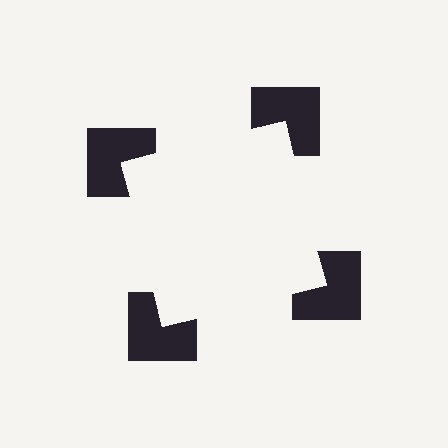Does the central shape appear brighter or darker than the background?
It typically appears slightly brighter than the background, even though no actual brightness change is drawn.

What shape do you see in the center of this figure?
An illusory square — its edges are inferred from the aligned wedge cuts in the notched squares, not physically drawn.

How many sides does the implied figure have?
4 sides.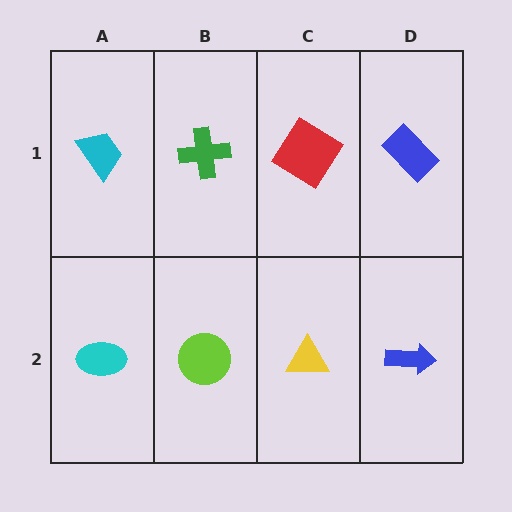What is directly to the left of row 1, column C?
A green cross.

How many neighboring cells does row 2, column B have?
3.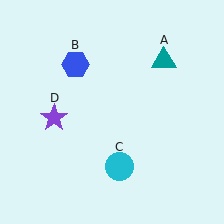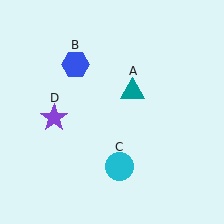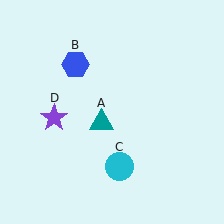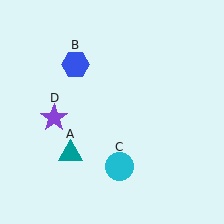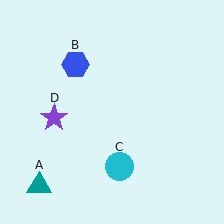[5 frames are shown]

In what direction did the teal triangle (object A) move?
The teal triangle (object A) moved down and to the left.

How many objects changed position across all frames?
1 object changed position: teal triangle (object A).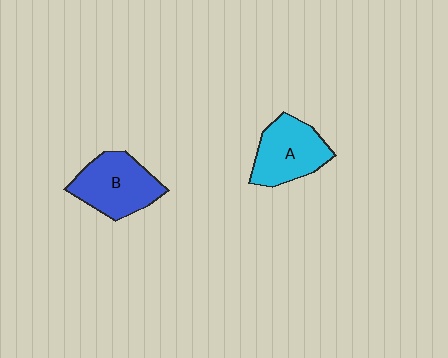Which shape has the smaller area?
Shape A (cyan).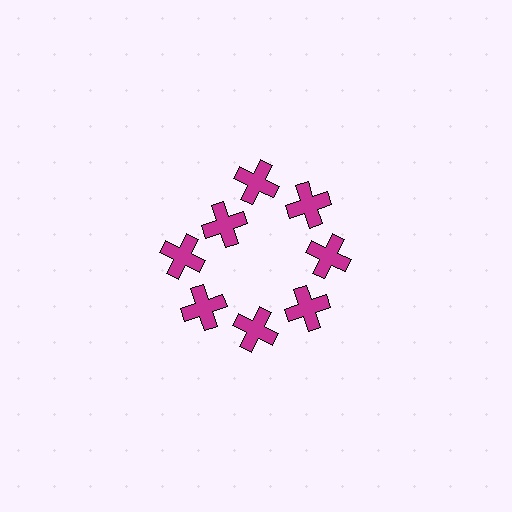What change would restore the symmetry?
The symmetry would be restored by moving it outward, back onto the ring so that all 8 crosses sit at equal angles and equal distance from the center.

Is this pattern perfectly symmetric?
No. The 8 magenta crosses are arranged in a ring, but one element near the 10 o'clock position is pulled inward toward the center, breaking the 8-fold rotational symmetry.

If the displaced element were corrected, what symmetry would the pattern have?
It would have 8-fold rotational symmetry — the pattern would map onto itself every 45 degrees.